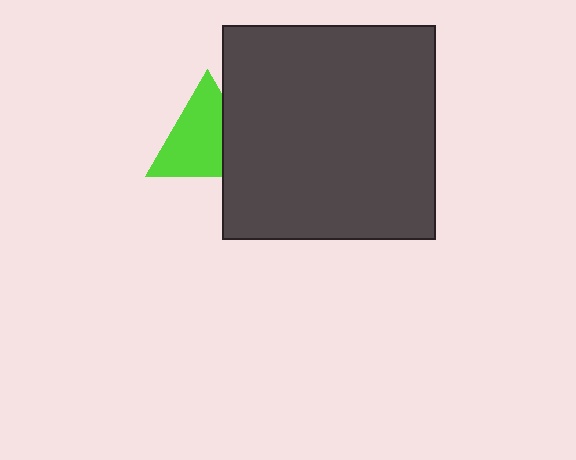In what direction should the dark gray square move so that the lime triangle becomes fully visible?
The dark gray square should move right. That is the shortest direction to clear the overlap and leave the lime triangle fully visible.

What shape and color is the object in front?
The object in front is a dark gray square.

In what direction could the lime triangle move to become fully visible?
The lime triangle could move left. That would shift it out from behind the dark gray square entirely.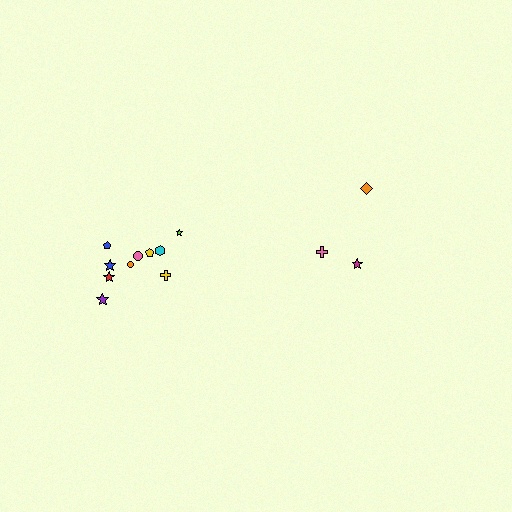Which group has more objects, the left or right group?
The left group.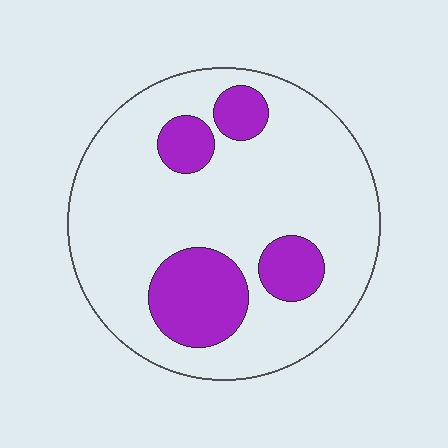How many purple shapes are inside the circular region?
4.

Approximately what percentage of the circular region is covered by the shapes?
Approximately 20%.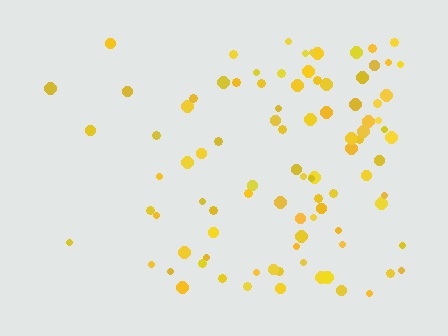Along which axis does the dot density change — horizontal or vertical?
Horizontal.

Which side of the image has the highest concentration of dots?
The right.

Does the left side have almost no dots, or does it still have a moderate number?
Still a moderate number, just noticeably fewer than the right.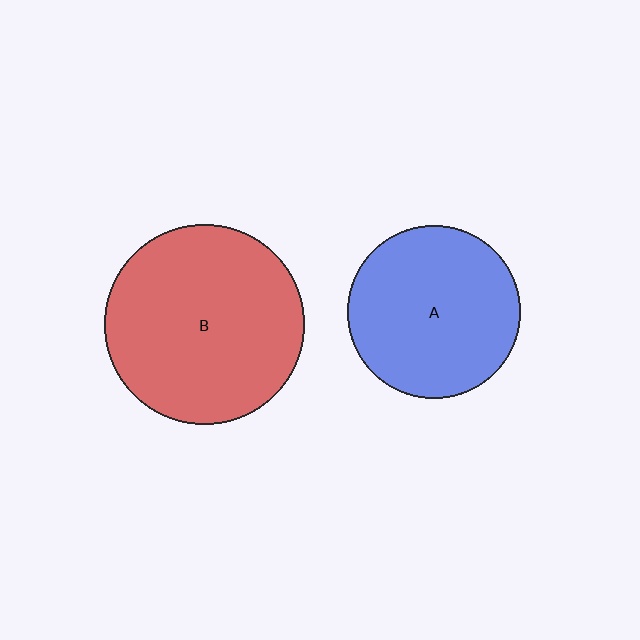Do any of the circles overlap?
No, none of the circles overlap.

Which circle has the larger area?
Circle B (red).